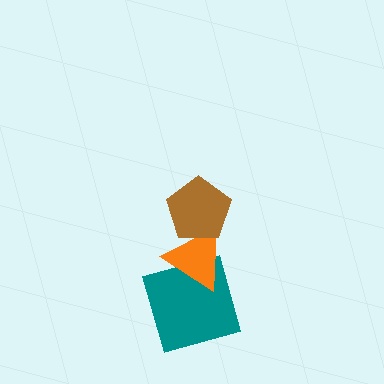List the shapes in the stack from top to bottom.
From top to bottom: the brown pentagon, the orange triangle, the teal square.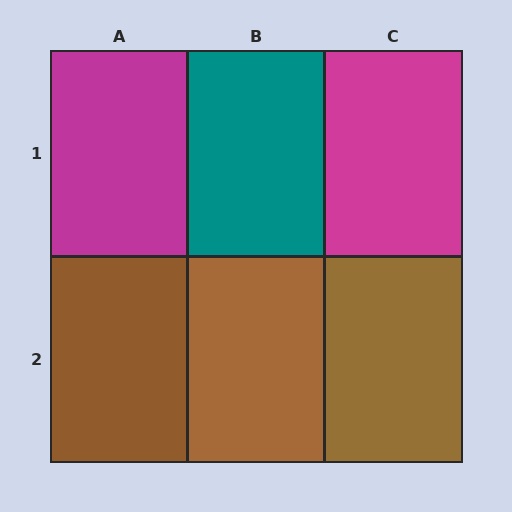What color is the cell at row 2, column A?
Brown.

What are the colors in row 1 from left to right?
Magenta, teal, magenta.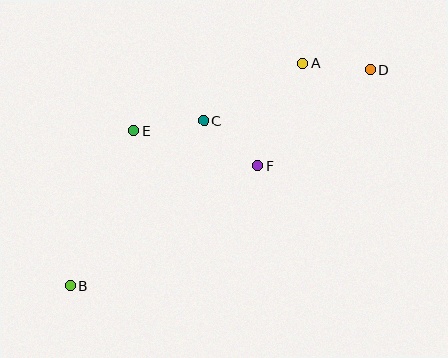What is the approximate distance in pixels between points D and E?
The distance between D and E is approximately 245 pixels.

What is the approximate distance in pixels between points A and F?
The distance between A and F is approximately 111 pixels.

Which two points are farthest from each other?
Points B and D are farthest from each other.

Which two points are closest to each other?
Points A and D are closest to each other.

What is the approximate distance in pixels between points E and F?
The distance between E and F is approximately 129 pixels.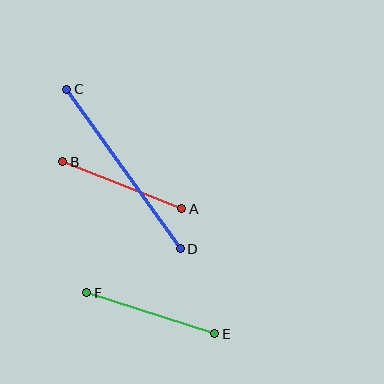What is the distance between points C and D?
The distance is approximately 196 pixels.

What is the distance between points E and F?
The distance is approximately 134 pixels.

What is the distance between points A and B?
The distance is approximately 128 pixels.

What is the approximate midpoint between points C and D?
The midpoint is at approximately (124, 169) pixels.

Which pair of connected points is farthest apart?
Points C and D are farthest apart.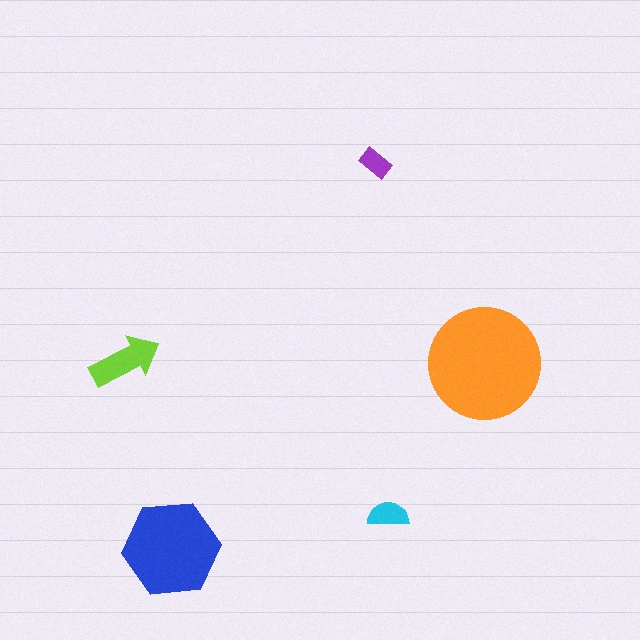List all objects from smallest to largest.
The purple rectangle, the cyan semicircle, the lime arrow, the blue hexagon, the orange circle.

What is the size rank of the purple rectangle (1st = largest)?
5th.